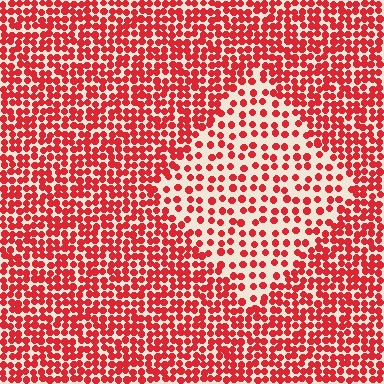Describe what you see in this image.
The image contains small red elements arranged at two different densities. A diamond-shaped region is visible where the elements are less densely packed than the surrounding area.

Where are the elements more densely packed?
The elements are more densely packed outside the diamond boundary.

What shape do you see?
I see a diamond.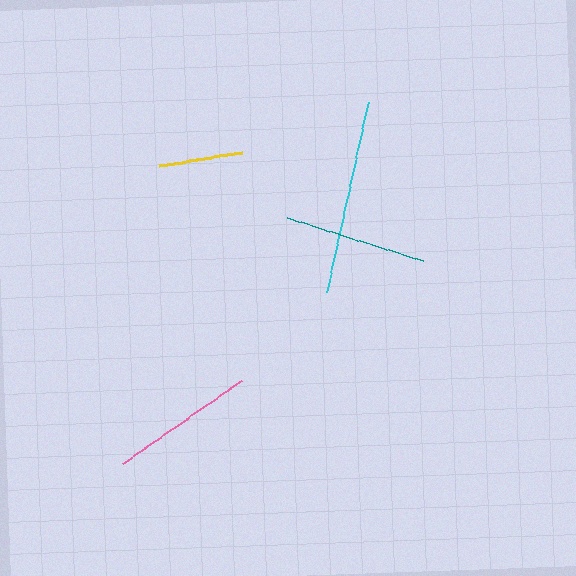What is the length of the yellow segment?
The yellow segment is approximately 85 pixels long.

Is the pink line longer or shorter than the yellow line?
The pink line is longer than the yellow line.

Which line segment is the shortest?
The yellow line is the shortest at approximately 85 pixels.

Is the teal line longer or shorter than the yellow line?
The teal line is longer than the yellow line.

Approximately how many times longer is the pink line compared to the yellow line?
The pink line is approximately 1.7 times the length of the yellow line.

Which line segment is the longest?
The cyan line is the longest at approximately 194 pixels.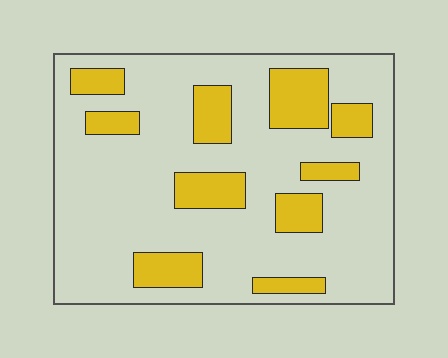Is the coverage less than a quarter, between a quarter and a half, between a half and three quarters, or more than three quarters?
Less than a quarter.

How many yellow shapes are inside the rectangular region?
10.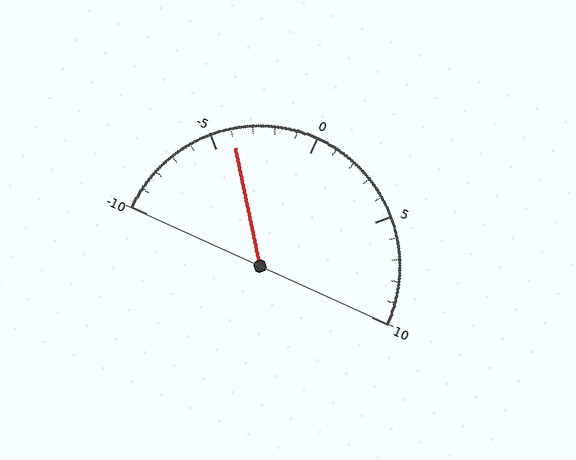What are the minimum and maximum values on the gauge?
The gauge ranges from -10 to 10.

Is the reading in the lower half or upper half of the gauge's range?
The reading is in the lower half of the range (-10 to 10).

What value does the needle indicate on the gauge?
The needle indicates approximately -4.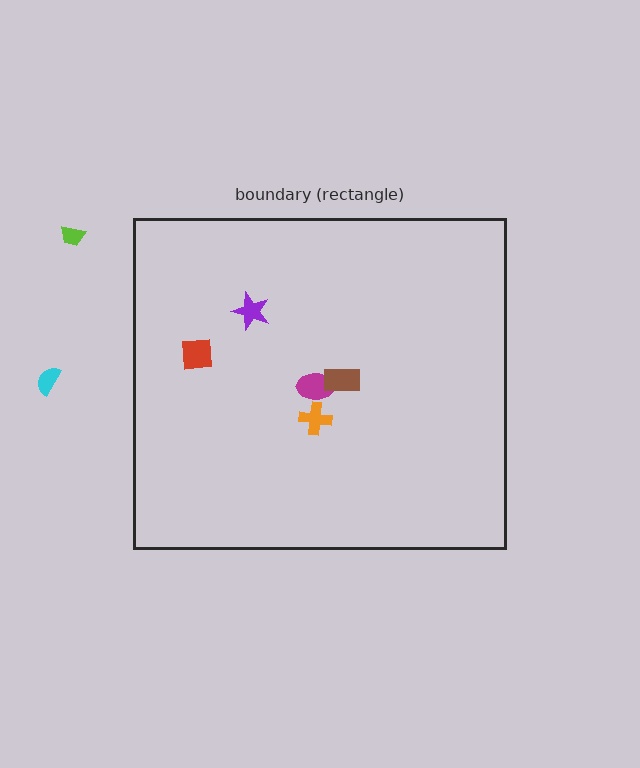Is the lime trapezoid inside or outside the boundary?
Outside.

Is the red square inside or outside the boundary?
Inside.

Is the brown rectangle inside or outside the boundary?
Inside.